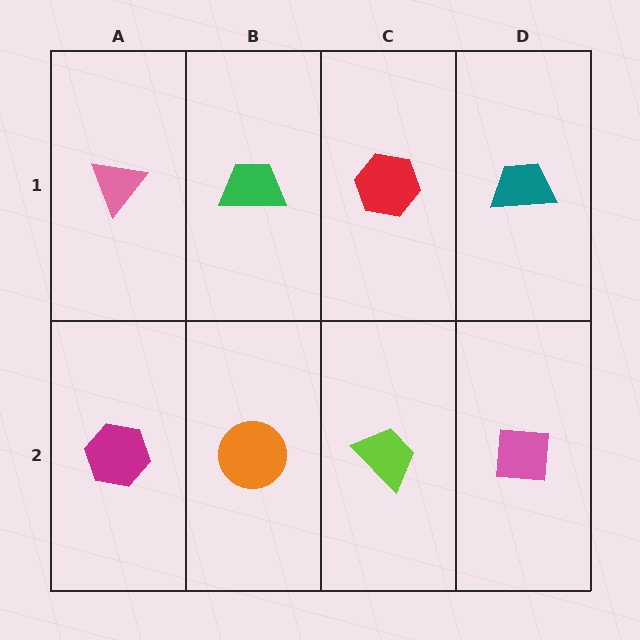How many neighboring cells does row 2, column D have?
2.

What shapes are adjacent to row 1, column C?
A lime trapezoid (row 2, column C), a green trapezoid (row 1, column B), a teal trapezoid (row 1, column D).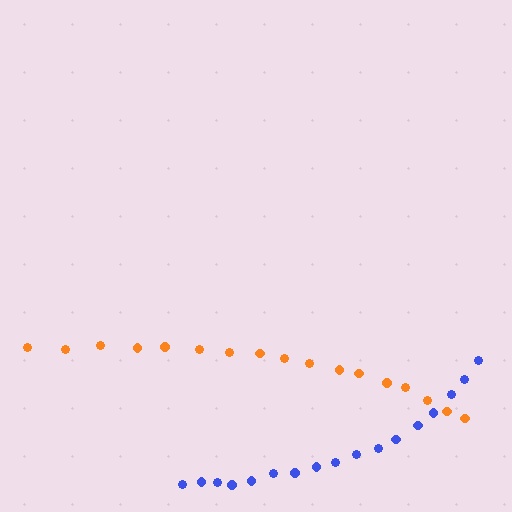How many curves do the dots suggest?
There are 2 distinct paths.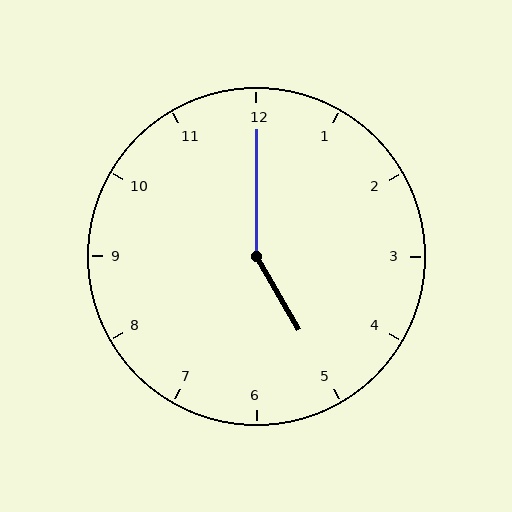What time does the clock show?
5:00.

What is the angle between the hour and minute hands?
Approximately 150 degrees.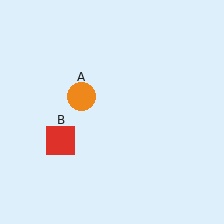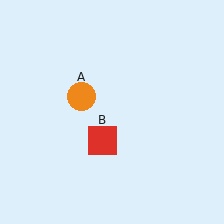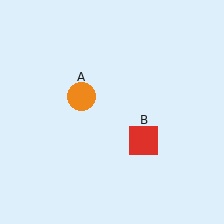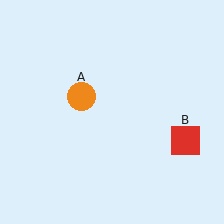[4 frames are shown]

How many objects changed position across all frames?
1 object changed position: red square (object B).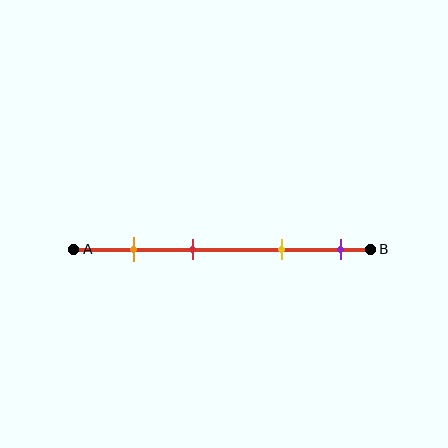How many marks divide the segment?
There are 4 marks dividing the segment.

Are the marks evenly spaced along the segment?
No, the marks are not evenly spaced.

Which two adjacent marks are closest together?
The orange and red marks are the closest adjacent pair.